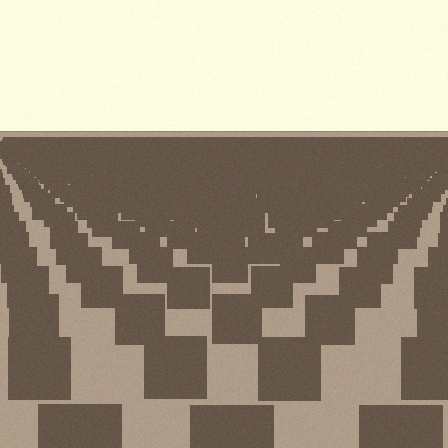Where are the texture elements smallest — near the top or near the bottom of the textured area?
Near the top.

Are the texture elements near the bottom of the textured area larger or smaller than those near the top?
Larger. Near the bottom, elements are closer to the viewer and appear at a bigger on-screen size.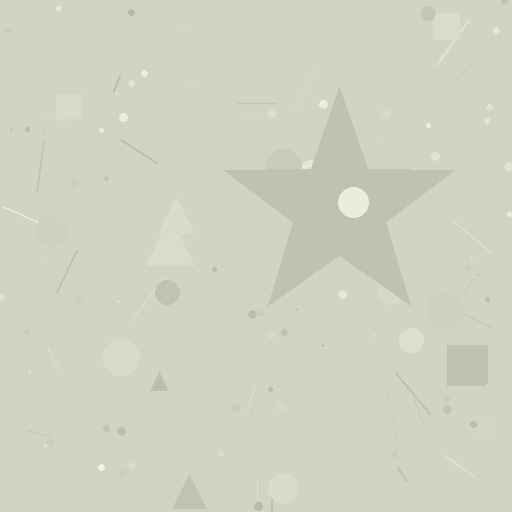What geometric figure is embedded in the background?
A star is embedded in the background.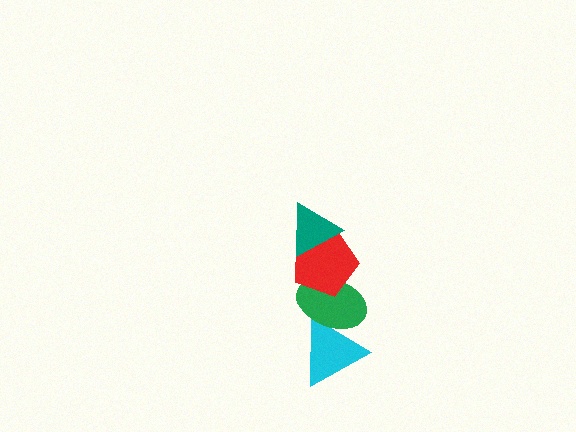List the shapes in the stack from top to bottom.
From top to bottom: the teal triangle, the red pentagon, the green ellipse, the cyan triangle.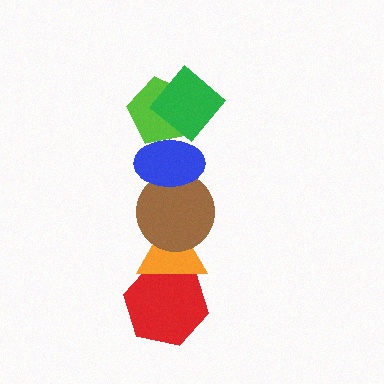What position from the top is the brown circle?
The brown circle is 4th from the top.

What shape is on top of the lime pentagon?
The green diamond is on top of the lime pentagon.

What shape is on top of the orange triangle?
The brown circle is on top of the orange triangle.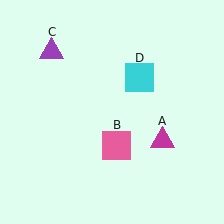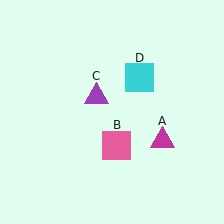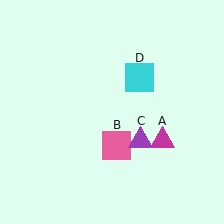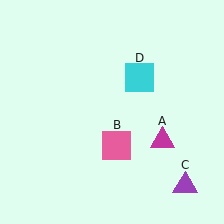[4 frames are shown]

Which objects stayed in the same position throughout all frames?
Magenta triangle (object A) and pink square (object B) and cyan square (object D) remained stationary.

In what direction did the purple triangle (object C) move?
The purple triangle (object C) moved down and to the right.